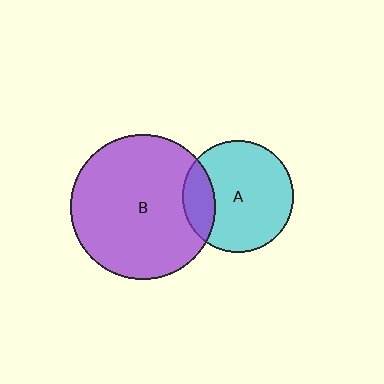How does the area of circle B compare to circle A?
Approximately 1.7 times.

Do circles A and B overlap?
Yes.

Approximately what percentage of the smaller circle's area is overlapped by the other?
Approximately 20%.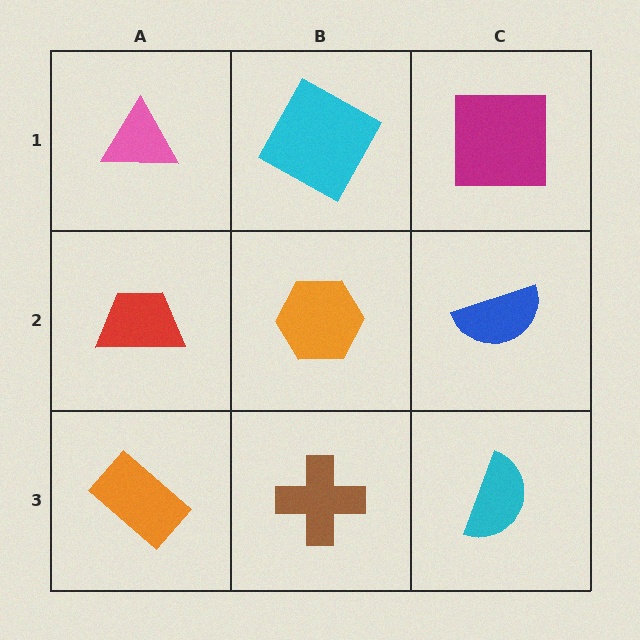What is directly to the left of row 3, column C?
A brown cross.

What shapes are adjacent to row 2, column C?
A magenta square (row 1, column C), a cyan semicircle (row 3, column C), an orange hexagon (row 2, column B).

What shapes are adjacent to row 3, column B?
An orange hexagon (row 2, column B), an orange rectangle (row 3, column A), a cyan semicircle (row 3, column C).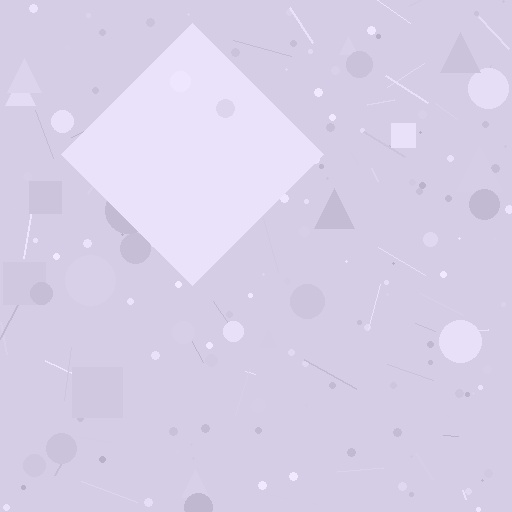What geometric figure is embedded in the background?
A diamond is embedded in the background.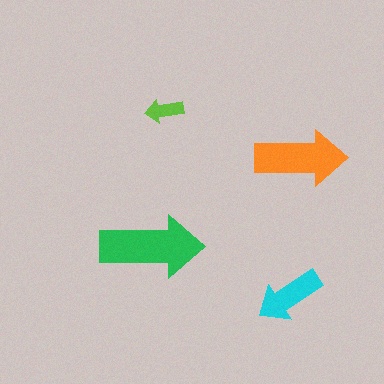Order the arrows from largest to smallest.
the green one, the orange one, the cyan one, the lime one.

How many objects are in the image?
There are 4 objects in the image.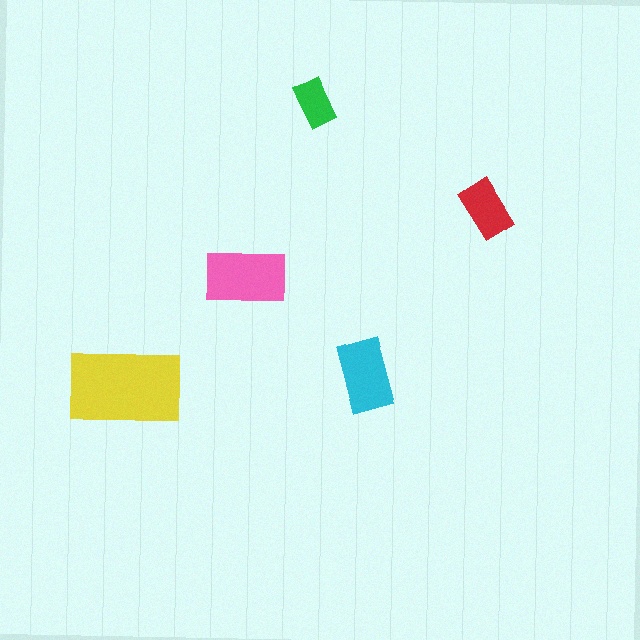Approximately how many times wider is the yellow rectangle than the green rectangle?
About 2.5 times wider.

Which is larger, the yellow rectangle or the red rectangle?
The yellow one.